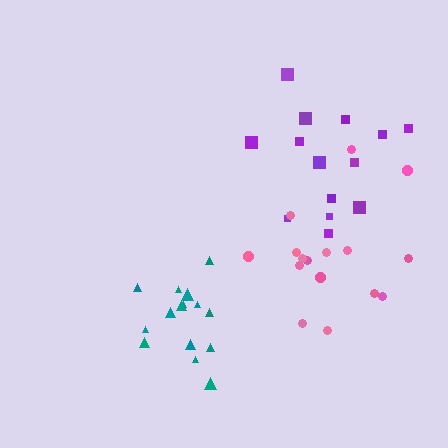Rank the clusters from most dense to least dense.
teal, purple, pink.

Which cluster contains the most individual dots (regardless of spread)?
Pink (16).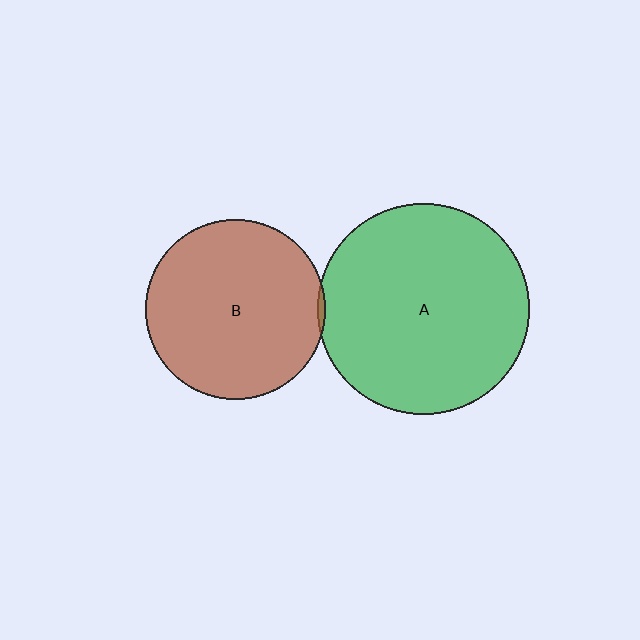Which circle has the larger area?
Circle A (green).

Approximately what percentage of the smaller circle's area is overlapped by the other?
Approximately 5%.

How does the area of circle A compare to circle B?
Approximately 1.4 times.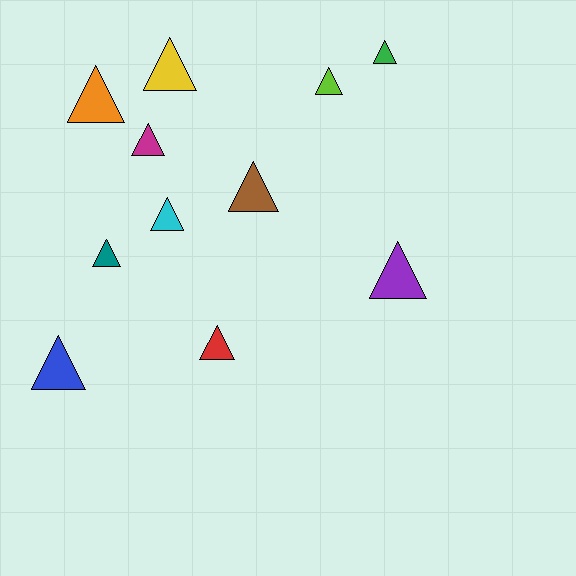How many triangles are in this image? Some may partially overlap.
There are 11 triangles.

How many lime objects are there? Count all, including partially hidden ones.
There is 1 lime object.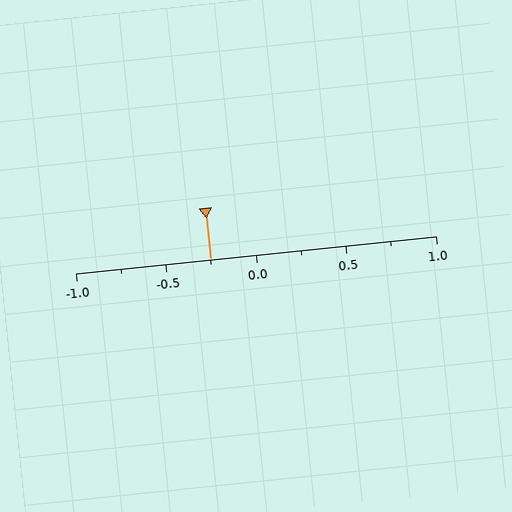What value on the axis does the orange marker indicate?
The marker indicates approximately -0.25.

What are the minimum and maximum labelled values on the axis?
The axis runs from -1.0 to 1.0.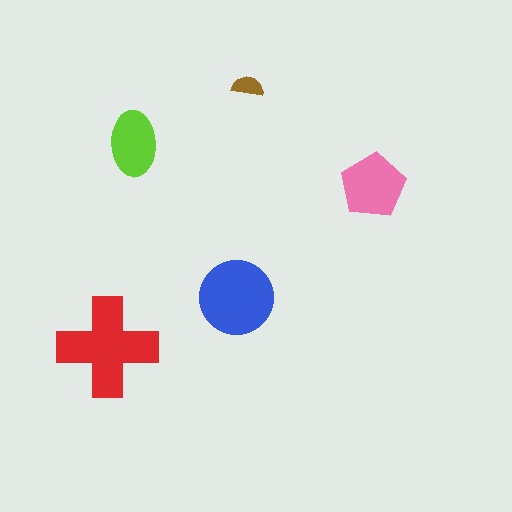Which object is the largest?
The red cross.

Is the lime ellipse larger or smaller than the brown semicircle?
Larger.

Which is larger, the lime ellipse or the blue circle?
The blue circle.